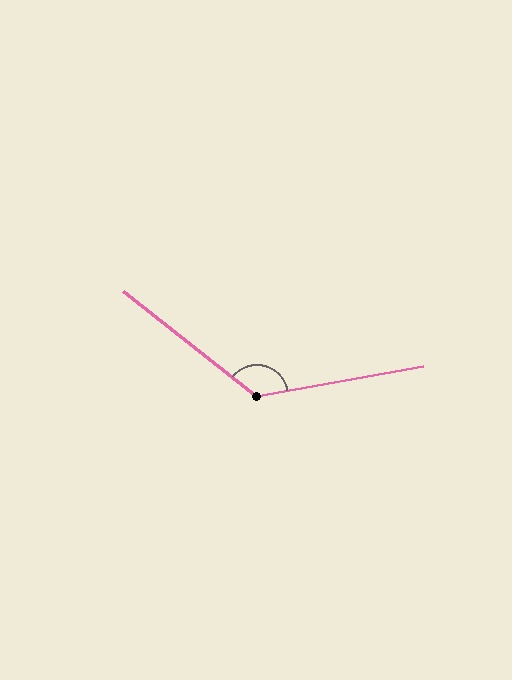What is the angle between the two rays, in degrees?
Approximately 132 degrees.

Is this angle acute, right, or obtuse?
It is obtuse.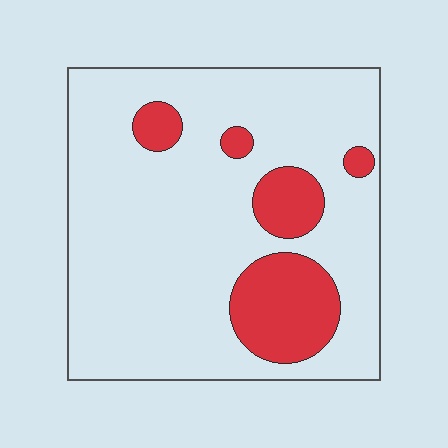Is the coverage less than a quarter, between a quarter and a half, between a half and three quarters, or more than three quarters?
Less than a quarter.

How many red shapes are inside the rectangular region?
5.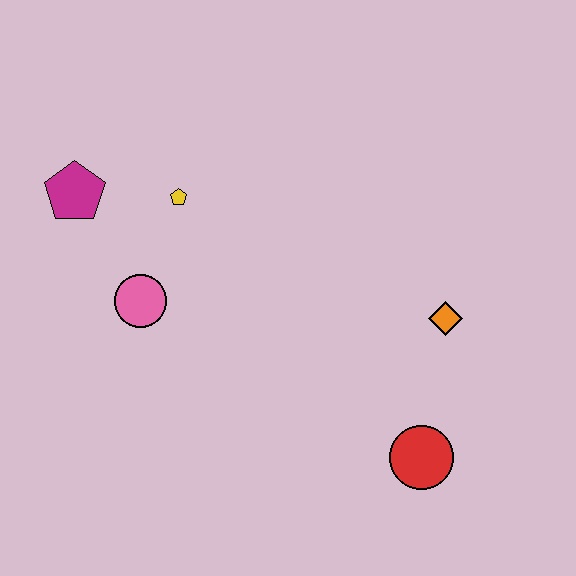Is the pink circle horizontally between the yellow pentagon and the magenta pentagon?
Yes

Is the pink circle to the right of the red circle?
No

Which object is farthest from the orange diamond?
The magenta pentagon is farthest from the orange diamond.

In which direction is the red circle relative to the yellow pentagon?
The red circle is below the yellow pentagon.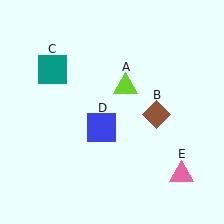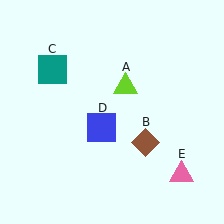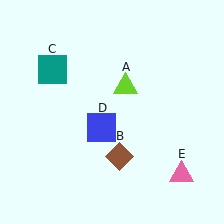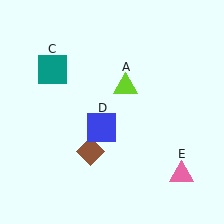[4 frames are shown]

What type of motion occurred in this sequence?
The brown diamond (object B) rotated clockwise around the center of the scene.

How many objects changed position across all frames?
1 object changed position: brown diamond (object B).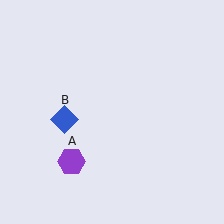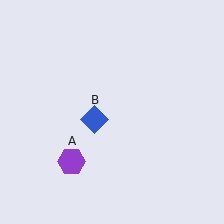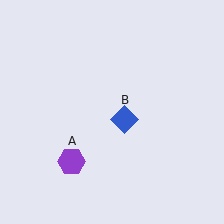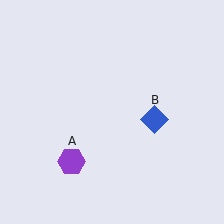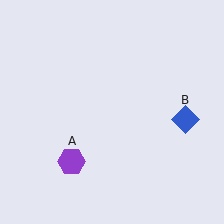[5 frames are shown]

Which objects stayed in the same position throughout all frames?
Purple hexagon (object A) remained stationary.